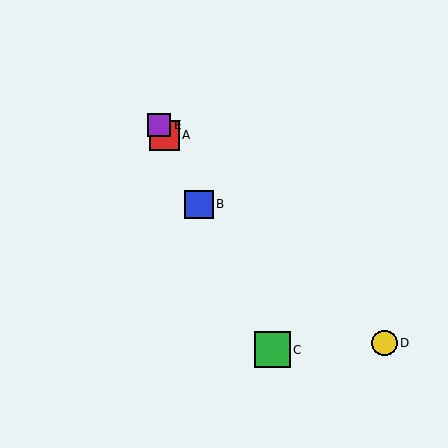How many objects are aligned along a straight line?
4 objects (A, B, C, E) are aligned along a straight line.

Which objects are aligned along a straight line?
Objects A, B, C, E are aligned along a straight line.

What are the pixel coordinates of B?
Object B is at (199, 204).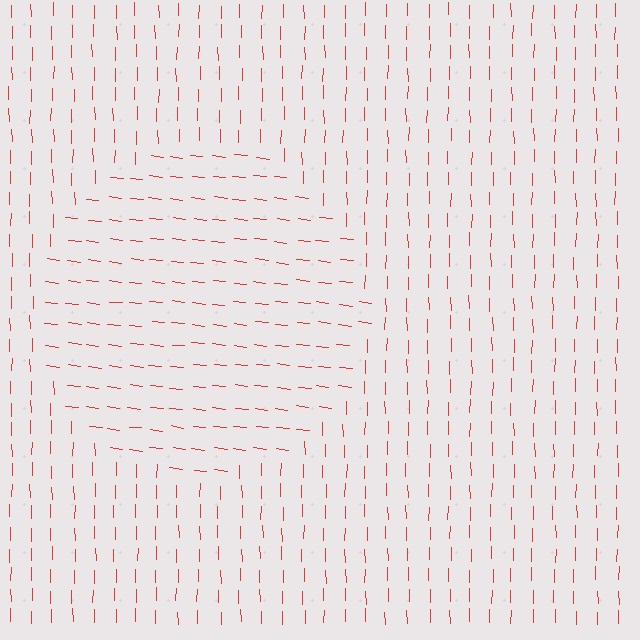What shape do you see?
I see a circle.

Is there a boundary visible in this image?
Yes, there is a texture boundary formed by a change in line orientation.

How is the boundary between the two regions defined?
The boundary is defined purely by a change in line orientation (approximately 83 degrees difference). All lines are the same color and thickness.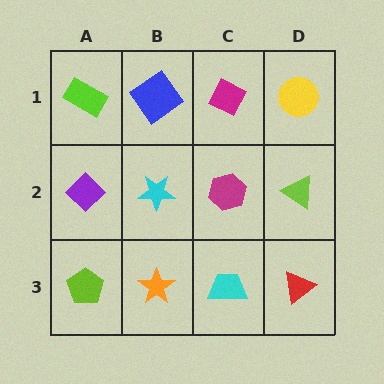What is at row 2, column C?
A magenta hexagon.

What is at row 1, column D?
A yellow circle.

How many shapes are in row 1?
4 shapes.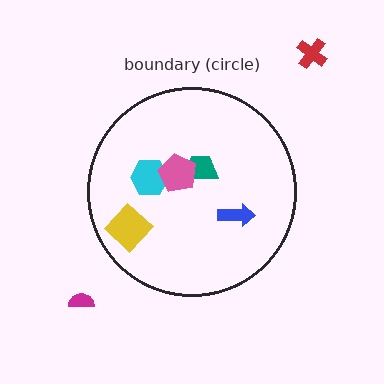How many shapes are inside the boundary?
5 inside, 2 outside.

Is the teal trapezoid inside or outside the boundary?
Inside.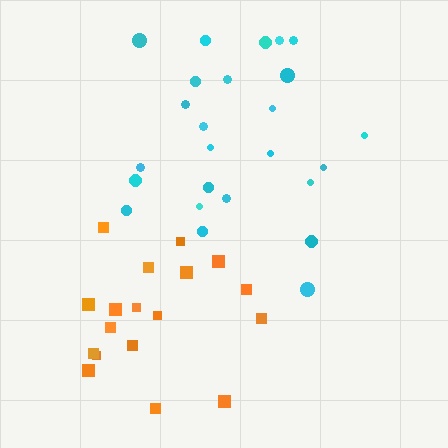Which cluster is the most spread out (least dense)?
Orange.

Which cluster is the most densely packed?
Cyan.